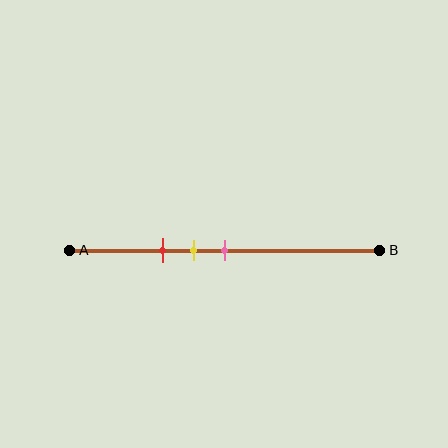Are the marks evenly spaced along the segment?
Yes, the marks are approximately evenly spaced.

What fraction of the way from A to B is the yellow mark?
The yellow mark is approximately 40% (0.4) of the way from A to B.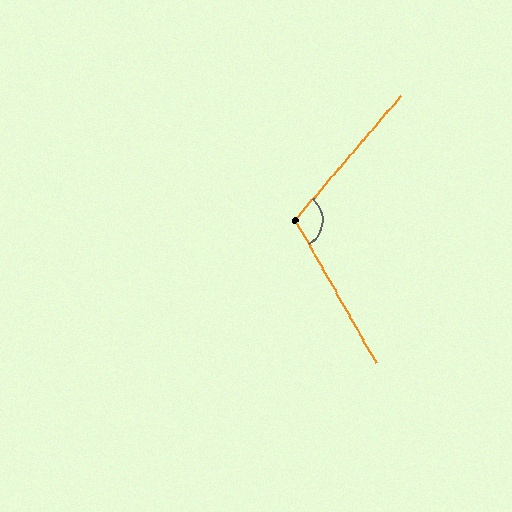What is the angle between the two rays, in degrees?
Approximately 110 degrees.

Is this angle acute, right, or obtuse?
It is obtuse.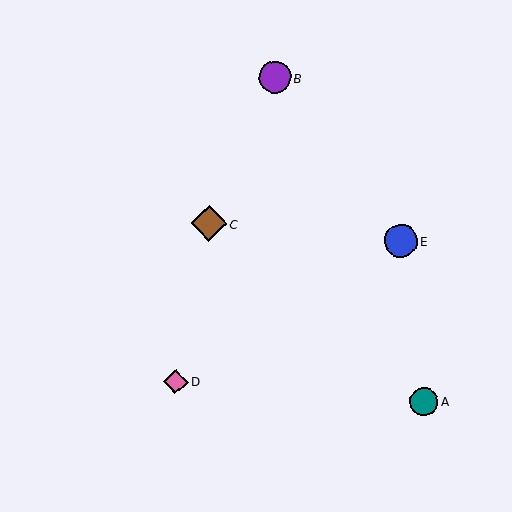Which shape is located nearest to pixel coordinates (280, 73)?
The purple circle (labeled B) at (275, 77) is nearest to that location.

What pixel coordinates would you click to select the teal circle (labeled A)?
Click at (424, 402) to select the teal circle A.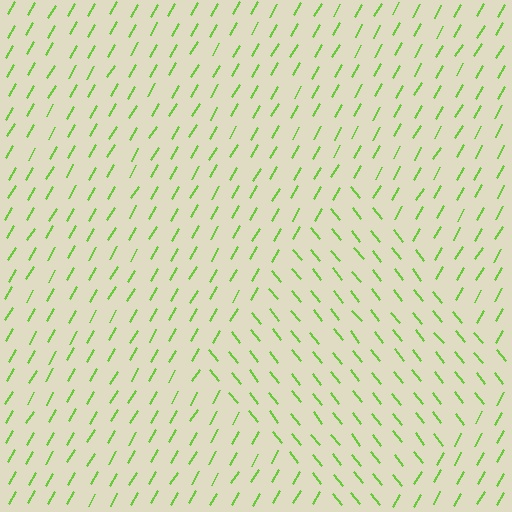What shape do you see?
I see a diamond.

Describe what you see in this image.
The image is filled with small lime line segments. A diamond region in the image has lines oriented differently from the surrounding lines, creating a visible texture boundary.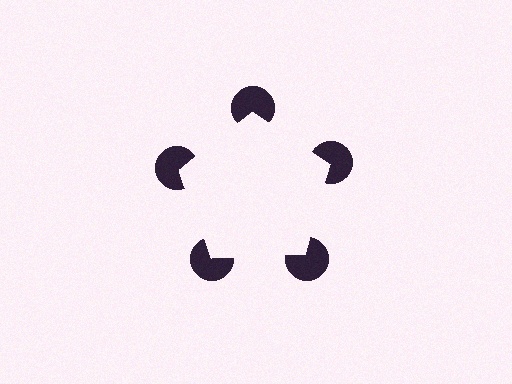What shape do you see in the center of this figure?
An illusory pentagon — its edges are inferred from the aligned wedge cuts in the pac-man discs, not physically drawn.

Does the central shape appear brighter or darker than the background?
It typically appears slightly brighter than the background, even though no actual brightness change is drawn.